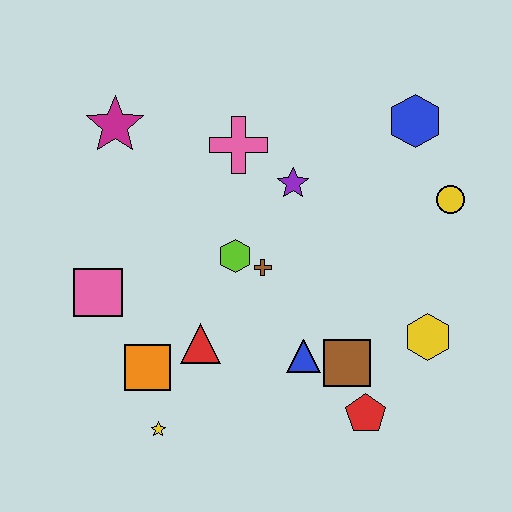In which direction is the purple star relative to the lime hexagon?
The purple star is above the lime hexagon.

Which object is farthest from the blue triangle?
The magenta star is farthest from the blue triangle.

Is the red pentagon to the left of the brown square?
No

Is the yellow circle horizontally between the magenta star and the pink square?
No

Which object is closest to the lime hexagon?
The brown cross is closest to the lime hexagon.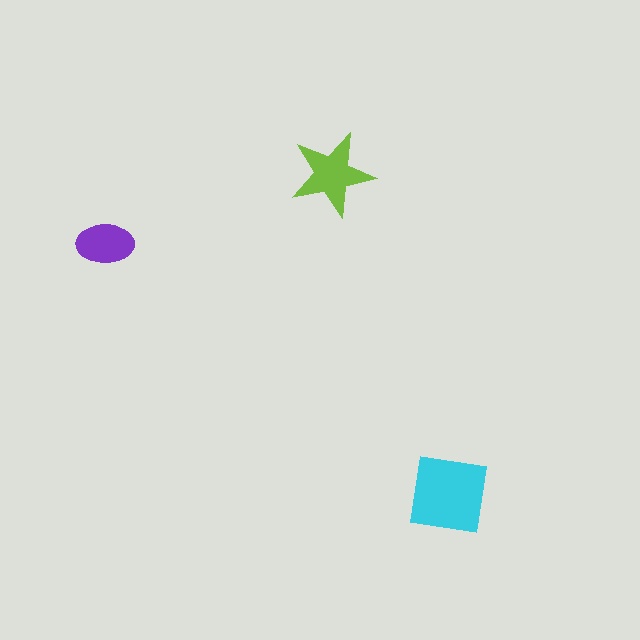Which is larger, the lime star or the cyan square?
The cyan square.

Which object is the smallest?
The purple ellipse.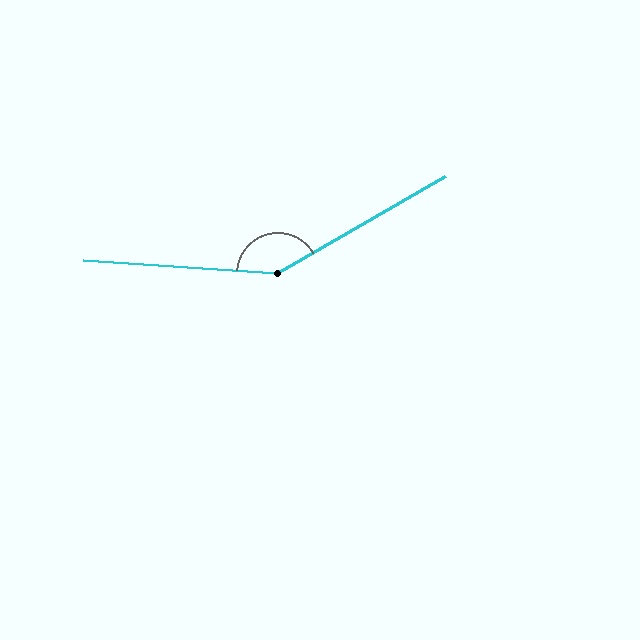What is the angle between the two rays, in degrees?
Approximately 146 degrees.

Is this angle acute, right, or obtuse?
It is obtuse.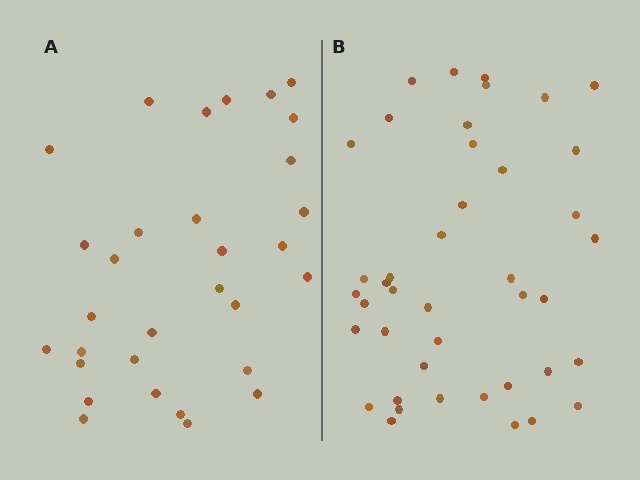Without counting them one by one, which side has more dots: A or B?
Region B (the right region) has more dots.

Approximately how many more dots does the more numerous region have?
Region B has roughly 12 or so more dots than region A.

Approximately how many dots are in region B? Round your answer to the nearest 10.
About 40 dots. (The exact count is 42, which rounds to 40.)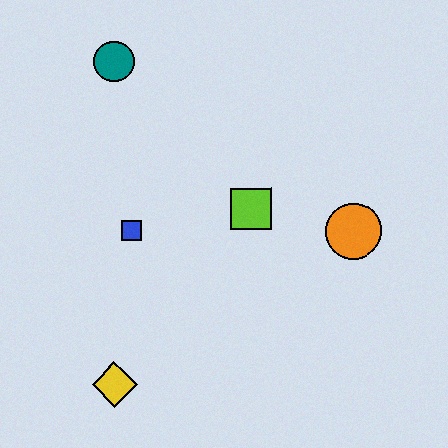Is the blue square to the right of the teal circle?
Yes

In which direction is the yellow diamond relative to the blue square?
The yellow diamond is below the blue square.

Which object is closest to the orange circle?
The lime square is closest to the orange circle.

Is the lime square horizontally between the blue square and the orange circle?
Yes